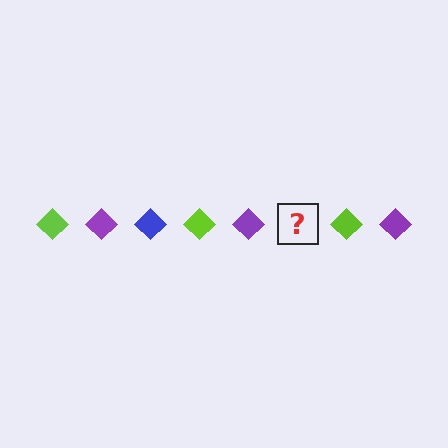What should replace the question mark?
The question mark should be replaced with a blue diamond.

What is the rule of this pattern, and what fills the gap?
The rule is that the pattern cycles through lime, purple, blue diamonds. The gap should be filled with a blue diamond.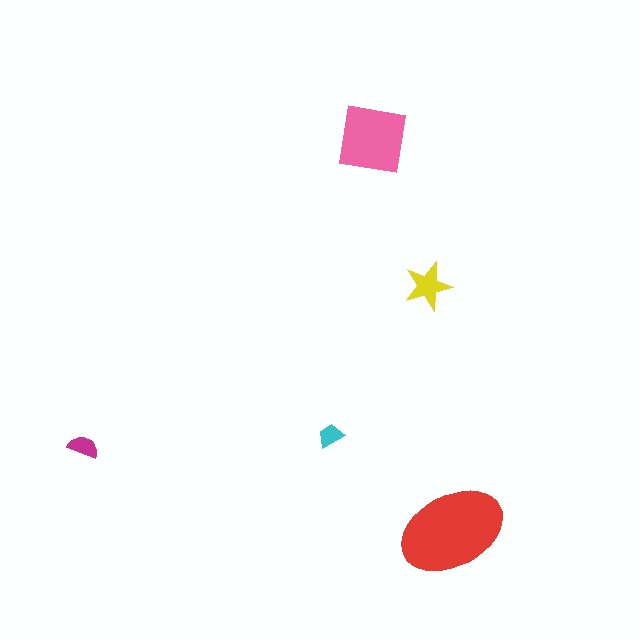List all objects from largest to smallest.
The red ellipse, the pink square, the yellow star, the magenta semicircle, the cyan trapezoid.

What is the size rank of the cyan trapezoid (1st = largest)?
5th.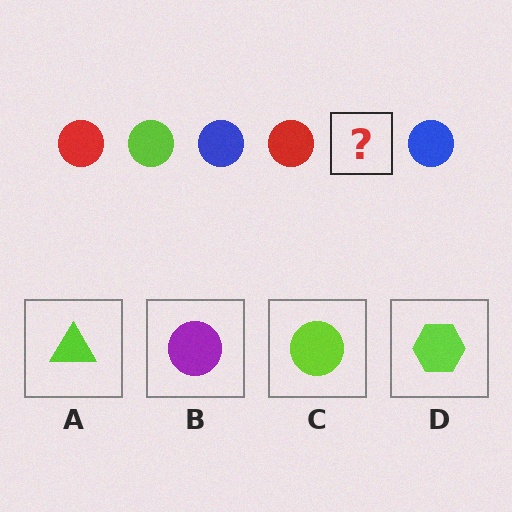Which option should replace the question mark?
Option C.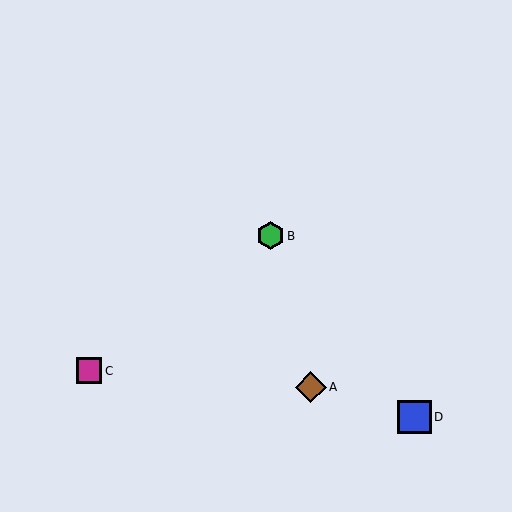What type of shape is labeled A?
Shape A is a brown diamond.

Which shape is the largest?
The blue square (labeled D) is the largest.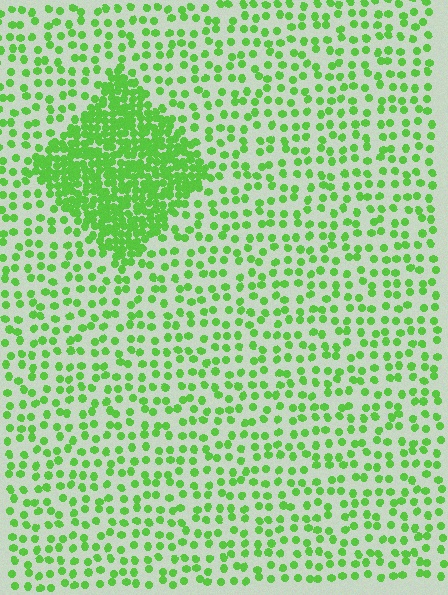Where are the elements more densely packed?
The elements are more densely packed inside the diamond boundary.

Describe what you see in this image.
The image contains small lime elements arranged at two different densities. A diamond-shaped region is visible where the elements are more densely packed than the surrounding area.